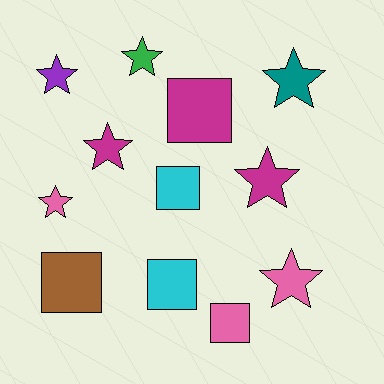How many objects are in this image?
There are 12 objects.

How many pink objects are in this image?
There are 3 pink objects.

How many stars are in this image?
There are 7 stars.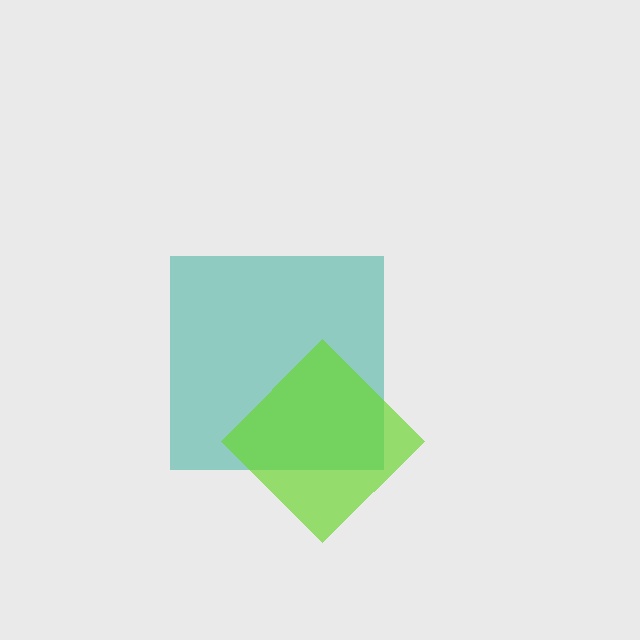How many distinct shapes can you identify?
There are 2 distinct shapes: a teal square, a lime diamond.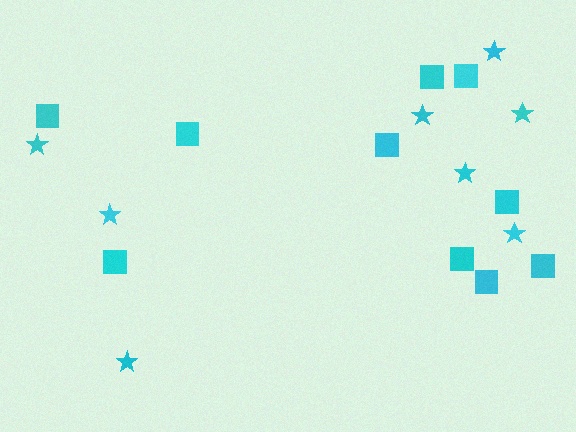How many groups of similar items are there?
There are 2 groups: one group of stars (8) and one group of squares (10).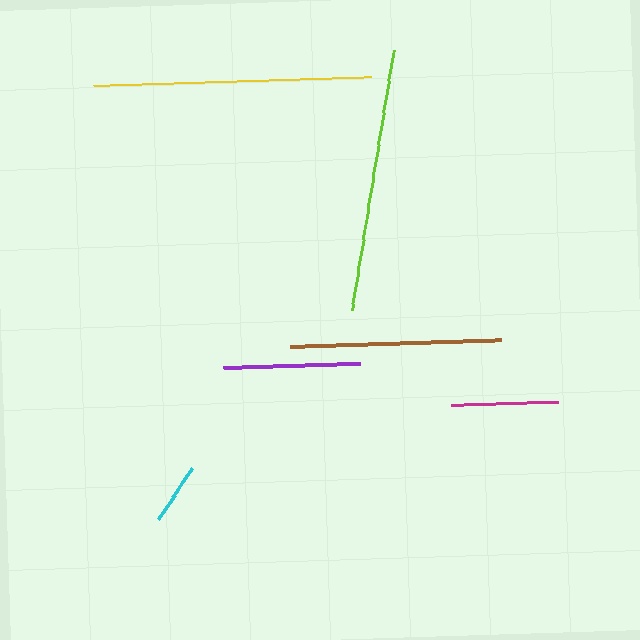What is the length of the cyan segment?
The cyan segment is approximately 62 pixels long.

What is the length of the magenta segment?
The magenta segment is approximately 107 pixels long.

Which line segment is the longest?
The yellow line is the longest at approximately 278 pixels.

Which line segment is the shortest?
The cyan line is the shortest at approximately 62 pixels.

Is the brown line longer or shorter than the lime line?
The lime line is longer than the brown line.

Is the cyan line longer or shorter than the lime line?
The lime line is longer than the cyan line.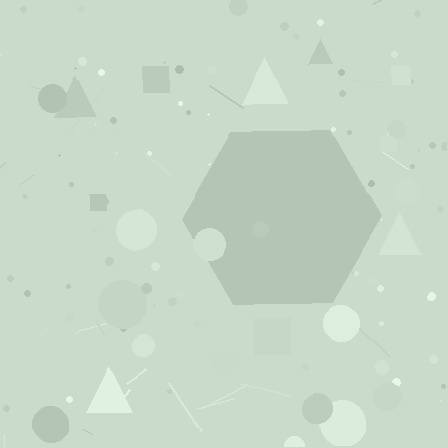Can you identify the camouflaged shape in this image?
The camouflaged shape is a hexagon.